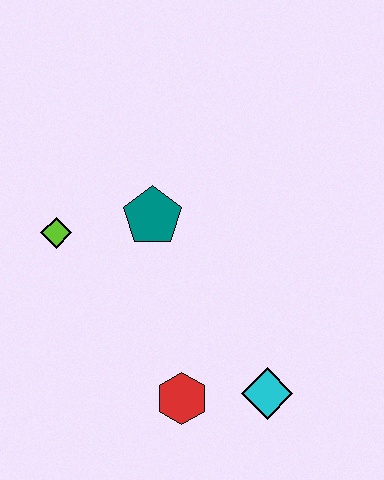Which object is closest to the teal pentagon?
The lime diamond is closest to the teal pentagon.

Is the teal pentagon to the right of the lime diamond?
Yes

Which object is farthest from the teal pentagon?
The cyan diamond is farthest from the teal pentagon.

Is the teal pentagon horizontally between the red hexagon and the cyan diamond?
No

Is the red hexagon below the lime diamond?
Yes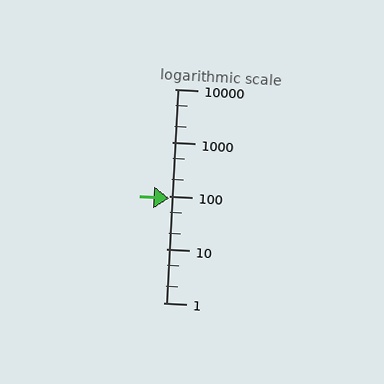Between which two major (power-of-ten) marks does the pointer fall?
The pointer is between 10 and 100.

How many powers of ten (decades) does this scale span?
The scale spans 4 decades, from 1 to 10000.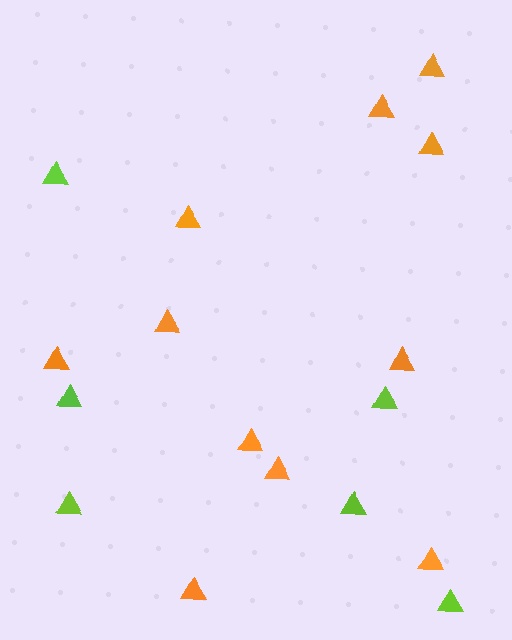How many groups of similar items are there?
There are 2 groups: one group of lime triangles (6) and one group of orange triangles (11).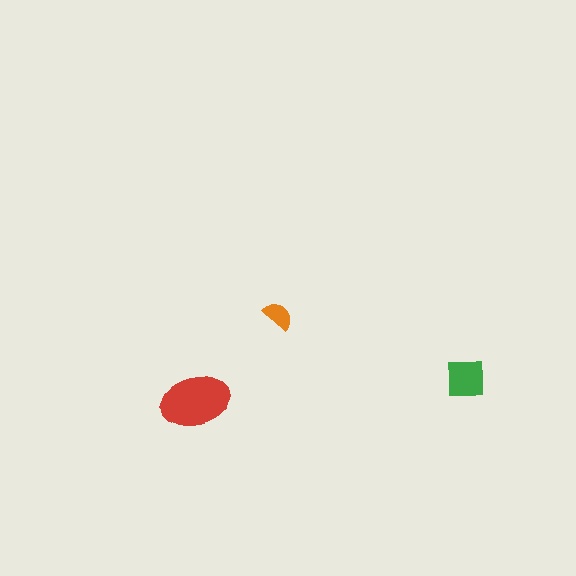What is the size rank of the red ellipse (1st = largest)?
1st.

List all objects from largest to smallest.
The red ellipse, the green square, the orange semicircle.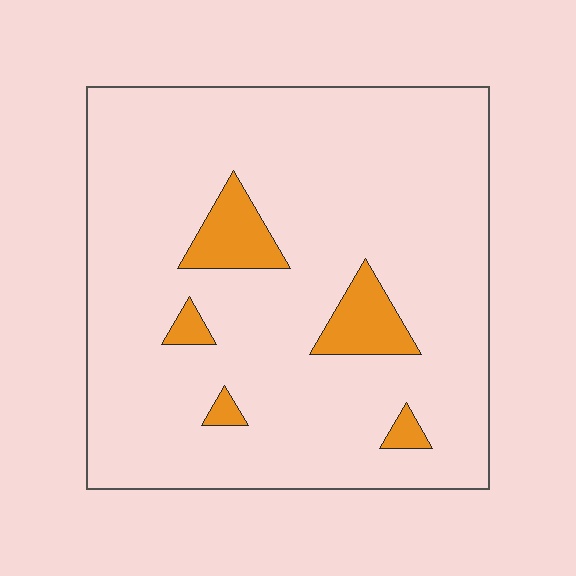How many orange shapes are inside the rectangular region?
5.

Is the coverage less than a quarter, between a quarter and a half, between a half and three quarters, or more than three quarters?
Less than a quarter.